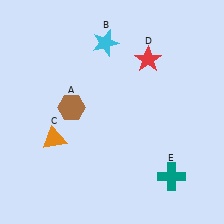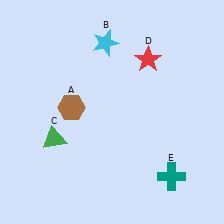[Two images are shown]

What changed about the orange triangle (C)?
In Image 1, C is orange. In Image 2, it changed to green.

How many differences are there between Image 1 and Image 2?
There is 1 difference between the two images.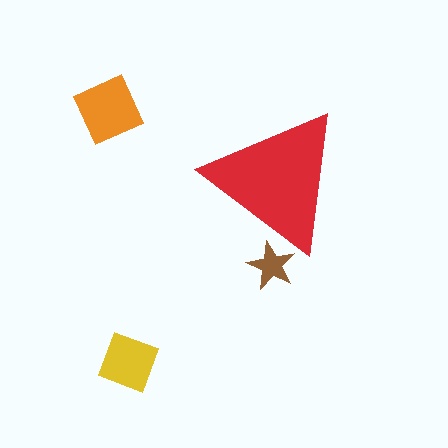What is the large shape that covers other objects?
A red triangle.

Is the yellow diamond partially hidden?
No, the yellow diamond is fully visible.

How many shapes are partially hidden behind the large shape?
1 shape is partially hidden.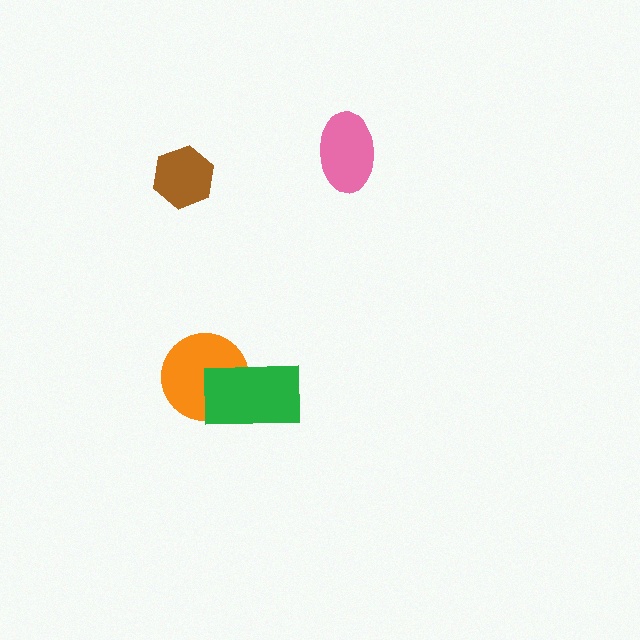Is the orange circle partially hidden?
Yes, it is partially covered by another shape.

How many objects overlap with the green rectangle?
1 object overlaps with the green rectangle.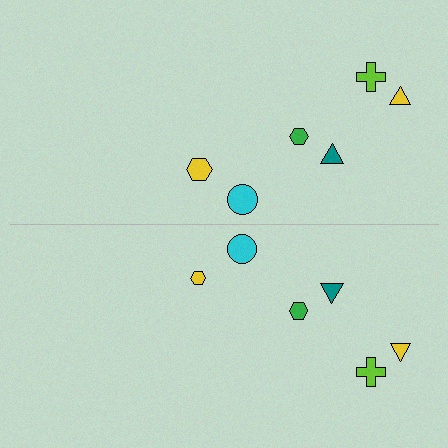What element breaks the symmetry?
The yellow hexagon on the bottom side has a different size than its mirror counterpart.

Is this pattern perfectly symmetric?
No, the pattern is not perfectly symmetric. The yellow hexagon on the bottom side has a different size than its mirror counterpart.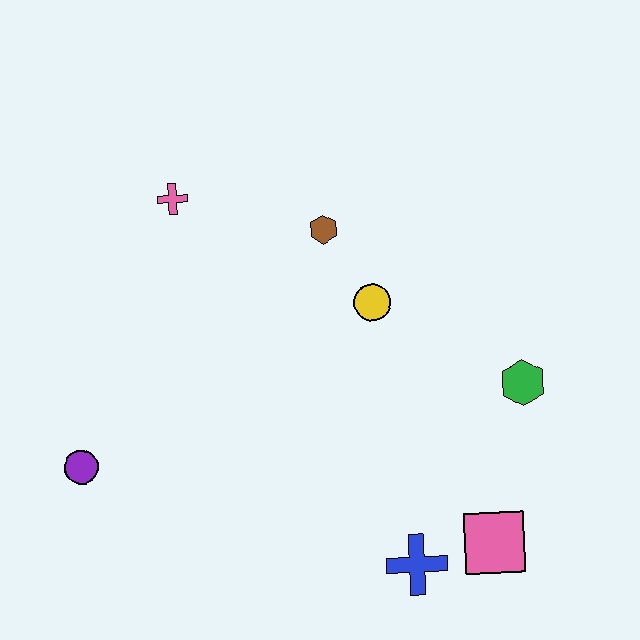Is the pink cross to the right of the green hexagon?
No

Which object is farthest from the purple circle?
The green hexagon is farthest from the purple circle.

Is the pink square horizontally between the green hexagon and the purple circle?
Yes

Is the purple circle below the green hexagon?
Yes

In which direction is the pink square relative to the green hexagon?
The pink square is below the green hexagon.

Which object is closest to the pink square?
The blue cross is closest to the pink square.